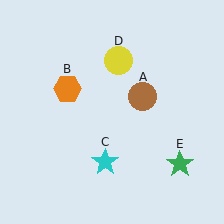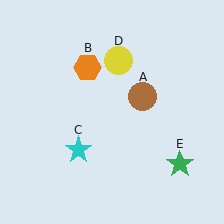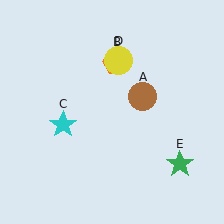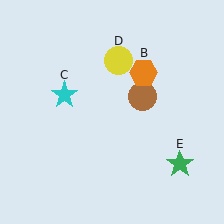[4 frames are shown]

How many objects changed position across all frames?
2 objects changed position: orange hexagon (object B), cyan star (object C).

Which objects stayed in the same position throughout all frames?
Brown circle (object A) and yellow circle (object D) and green star (object E) remained stationary.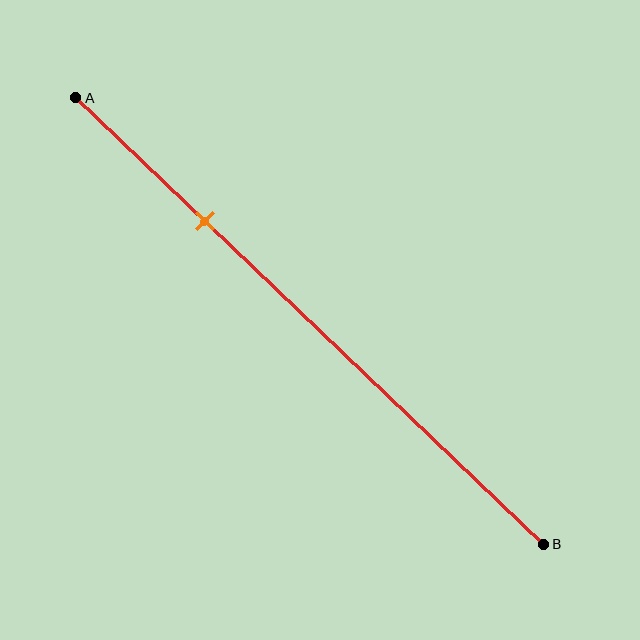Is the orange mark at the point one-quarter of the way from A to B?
Yes, the mark is approximately at the one-quarter point.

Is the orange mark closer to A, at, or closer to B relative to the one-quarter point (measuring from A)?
The orange mark is approximately at the one-quarter point of segment AB.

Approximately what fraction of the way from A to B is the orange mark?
The orange mark is approximately 30% of the way from A to B.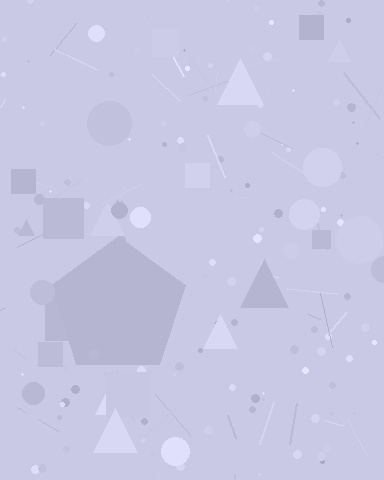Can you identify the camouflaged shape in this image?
The camouflaged shape is a pentagon.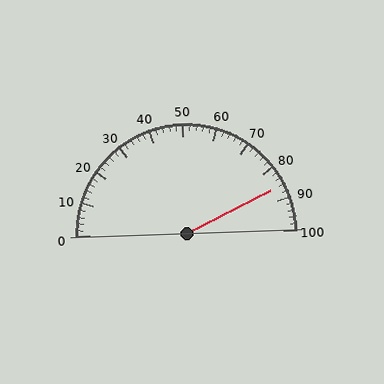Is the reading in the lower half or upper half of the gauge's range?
The reading is in the upper half of the range (0 to 100).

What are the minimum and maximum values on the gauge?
The gauge ranges from 0 to 100.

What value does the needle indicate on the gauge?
The needle indicates approximately 86.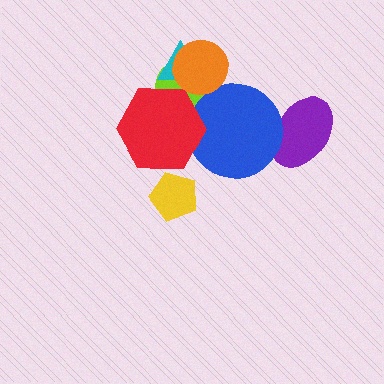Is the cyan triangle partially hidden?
Yes, it is partially covered by another shape.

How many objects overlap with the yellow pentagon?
0 objects overlap with the yellow pentagon.